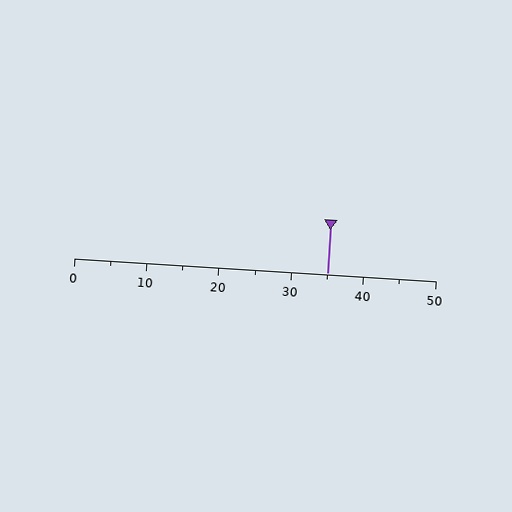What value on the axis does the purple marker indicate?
The marker indicates approximately 35.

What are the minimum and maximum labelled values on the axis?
The axis runs from 0 to 50.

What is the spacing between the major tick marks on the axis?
The major ticks are spaced 10 apart.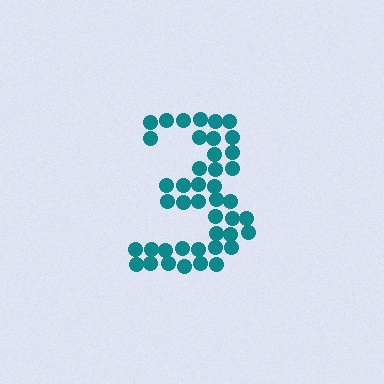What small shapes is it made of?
It is made of small circles.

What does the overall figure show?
The overall figure shows the digit 3.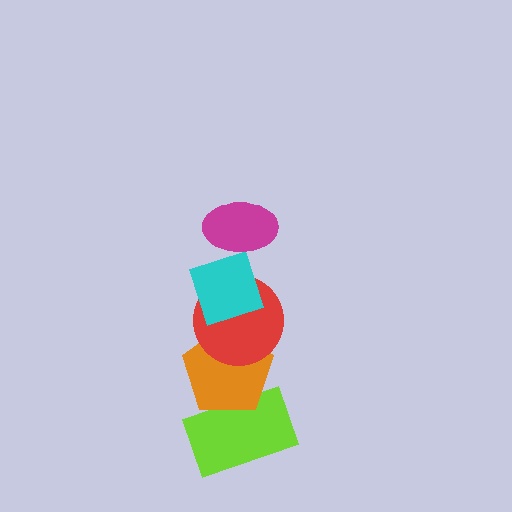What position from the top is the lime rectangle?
The lime rectangle is 5th from the top.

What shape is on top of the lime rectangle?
The orange pentagon is on top of the lime rectangle.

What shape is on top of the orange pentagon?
The red circle is on top of the orange pentagon.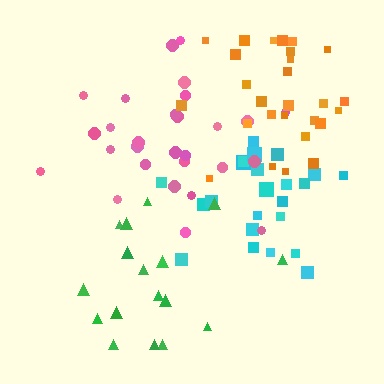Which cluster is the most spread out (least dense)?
Green.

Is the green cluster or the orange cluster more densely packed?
Orange.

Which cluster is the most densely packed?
Orange.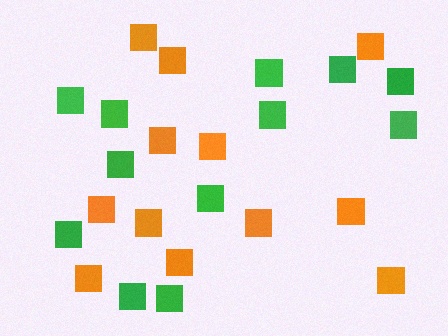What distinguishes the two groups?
There are 2 groups: one group of orange squares (12) and one group of green squares (12).